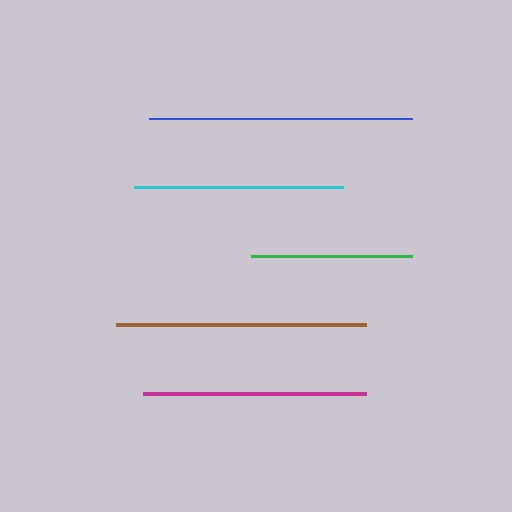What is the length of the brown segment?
The brown segment is approximately 250 pixels long.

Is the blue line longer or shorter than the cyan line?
The blue line is longer than the cyan line.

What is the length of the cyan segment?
The cyan segment is approximately 209 pixels long.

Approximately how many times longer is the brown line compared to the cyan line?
The brown line is approximately 1.2 times the length of the cyan line.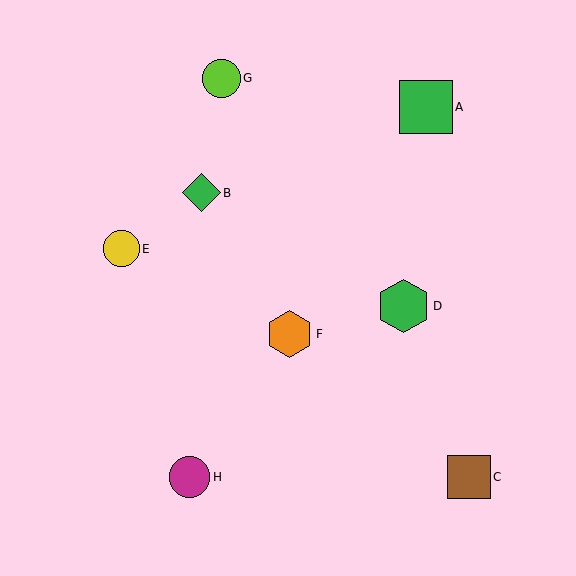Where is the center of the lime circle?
The center of the lime circle is at (221, 78).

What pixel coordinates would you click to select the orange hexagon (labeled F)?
Click at (290, 334) to select the orange hexagon F.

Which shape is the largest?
The green square (labeled A) is the largest.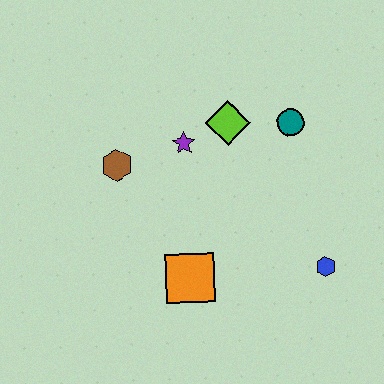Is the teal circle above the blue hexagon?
Yes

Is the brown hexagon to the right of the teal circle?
No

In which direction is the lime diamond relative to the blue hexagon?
The lime diamond is above the blue hexagon.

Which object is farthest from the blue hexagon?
The brown hexagon is farthest from the blue hexagon.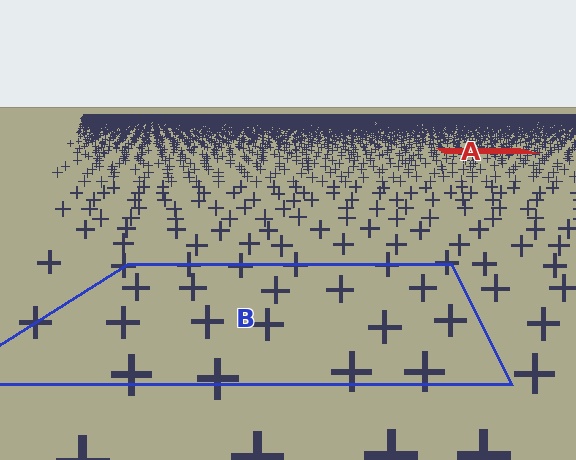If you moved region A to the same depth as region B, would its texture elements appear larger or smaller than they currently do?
They would appear larger. At a closer depth, the same texture elements are projected at a bigger on-screen size.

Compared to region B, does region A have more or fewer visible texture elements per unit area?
Region A has more texture elements per unit area — they are packed more densely because it is farther away.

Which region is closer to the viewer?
Region B is closer. The texture elements there are larger and more spread out.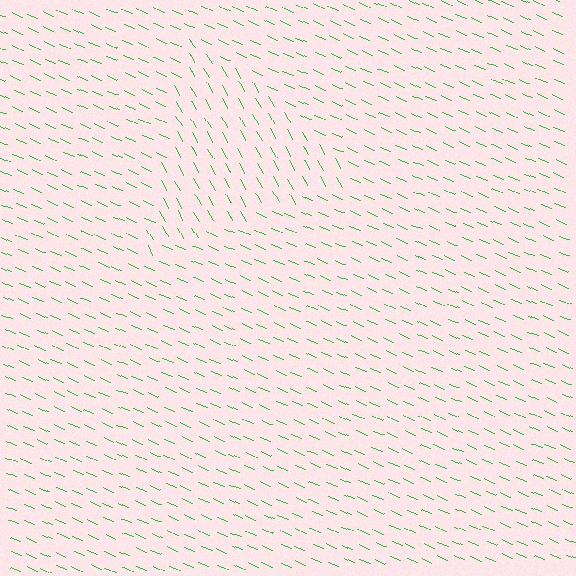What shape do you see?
I see a triangle.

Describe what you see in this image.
The image is filled with small green line segments. A triangle region in the image has lines oriented differently from the surrounding lines, creating a visible texture boundary.